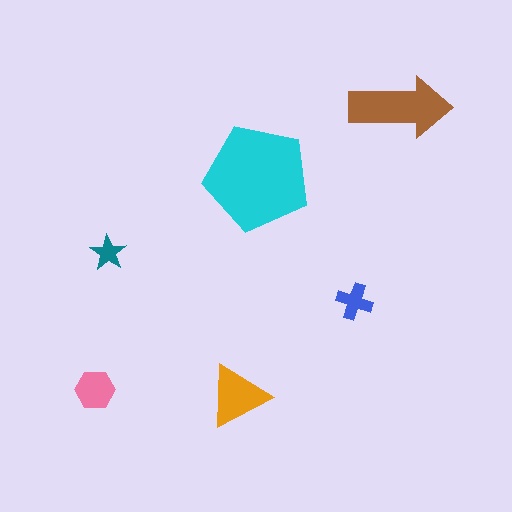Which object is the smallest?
The teal star.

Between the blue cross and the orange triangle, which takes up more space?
The orange triangle.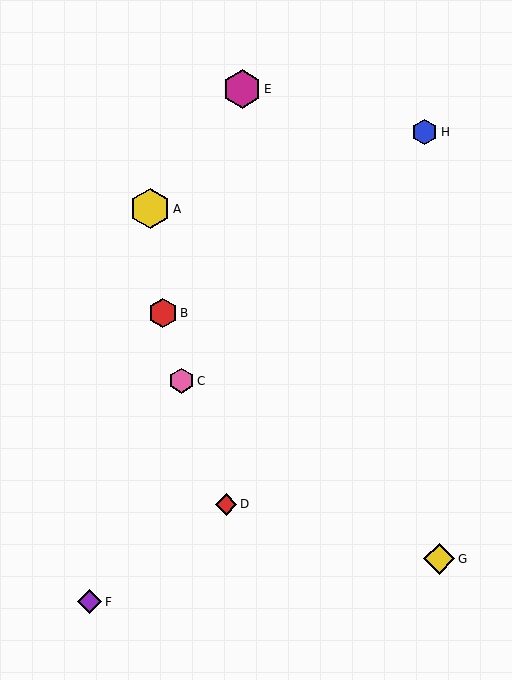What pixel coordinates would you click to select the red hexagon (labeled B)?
Click at (163, 313) to select the red hexagon B.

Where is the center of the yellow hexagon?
The center of the yellow hexagon is at (150, 209).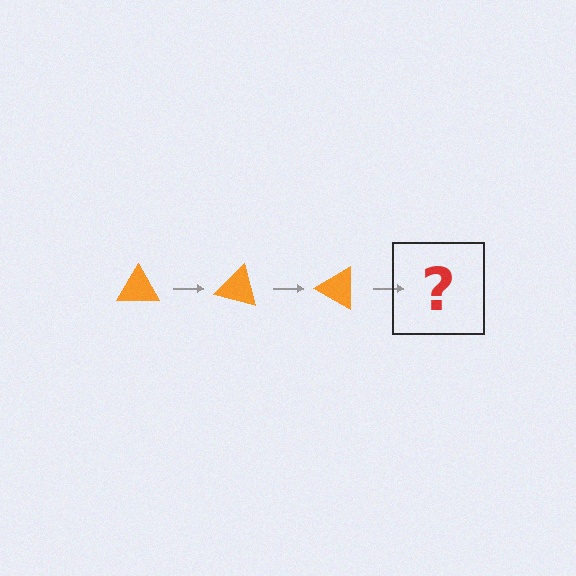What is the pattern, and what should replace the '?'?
The pattern is that the triangle rotates 15 degrees each step. The '?' should be an orange triangle rotated 45 degrees.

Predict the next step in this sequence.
The next step is an orange triangle rotated 45 degrees.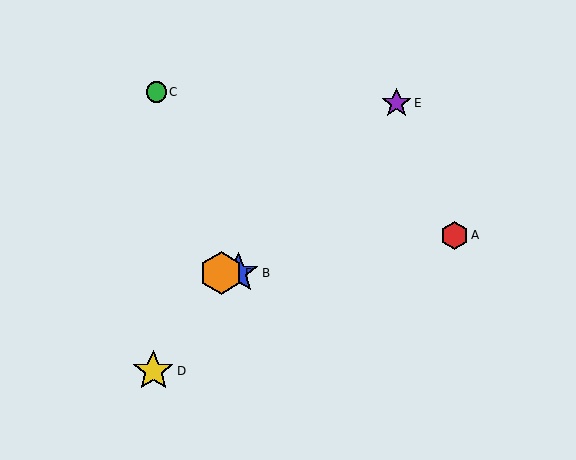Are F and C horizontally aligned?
No, F is at y≈273 and C is at y≈92.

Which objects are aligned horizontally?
Objects B, F are aligned horizontally.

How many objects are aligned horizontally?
2 objects (B, F) are aligned horizontally.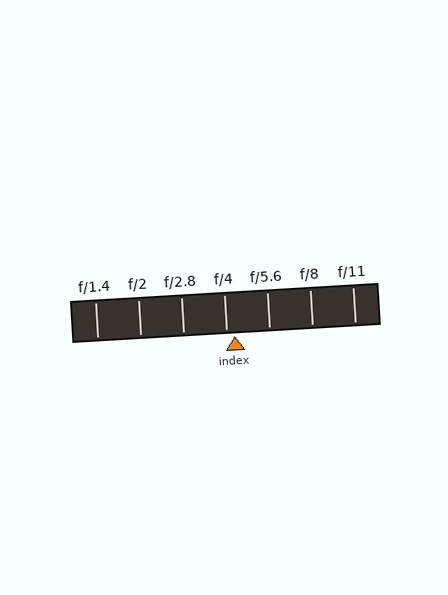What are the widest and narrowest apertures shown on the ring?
The widest aperture shown is f/1.4 and the narrowest is f/11.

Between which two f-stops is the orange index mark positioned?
The index mark is between f/4 and f/5.6.